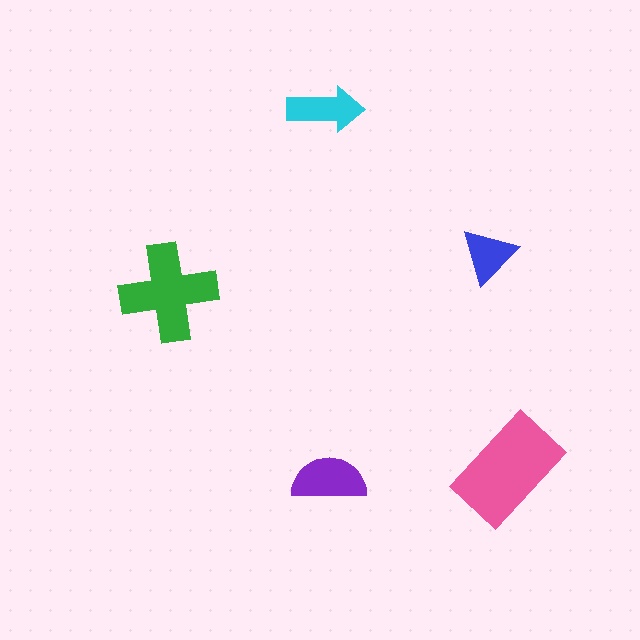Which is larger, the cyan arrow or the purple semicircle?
The purple semicircle.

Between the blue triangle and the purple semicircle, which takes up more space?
The purple semicircle.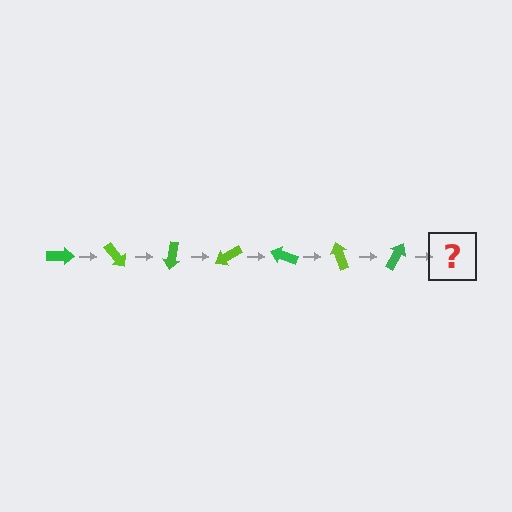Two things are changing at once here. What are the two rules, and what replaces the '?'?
The two rules are that it rotates 50 degrees each step and the color cycles through green and lime. The '?' should be a lime arrow, rotated 350 degrees from the start.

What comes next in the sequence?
The next element should be a lime arrow, rotated 350 degrees from the start.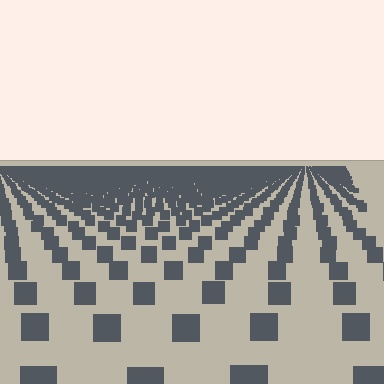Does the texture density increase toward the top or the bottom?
Density increases toward the top.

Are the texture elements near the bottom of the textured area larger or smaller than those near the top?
Larger. Near the bottom, elements are closer to the viewer and appear at a bigger on-screen size.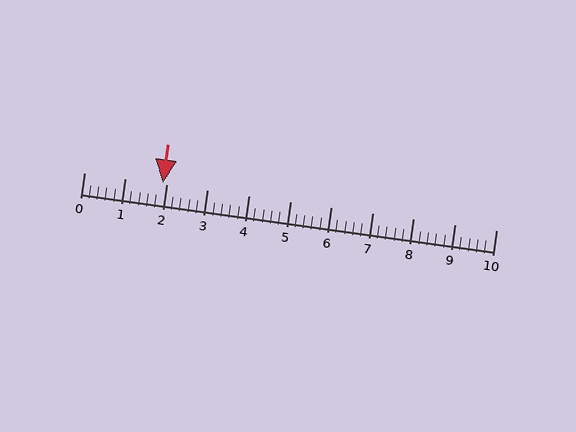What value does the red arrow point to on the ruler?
The red arrow points to approximately 1.9.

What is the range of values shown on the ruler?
The ruler shows values from 0 to 10.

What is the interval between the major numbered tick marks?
The major tick marks are spaced 1 units apart.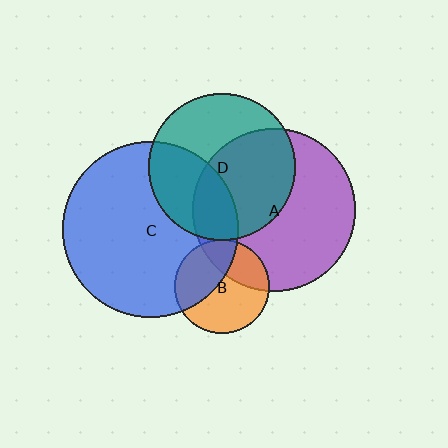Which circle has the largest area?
Circle C (blue).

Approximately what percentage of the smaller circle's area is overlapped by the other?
Approximately 35%.